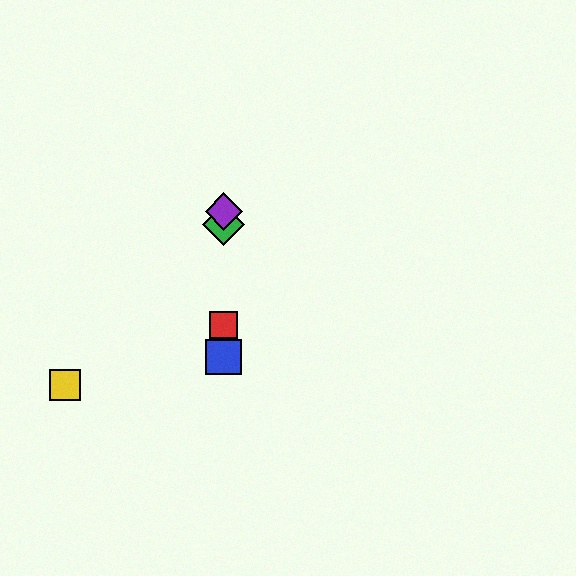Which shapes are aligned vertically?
The red square, the blue square, the green diamond, the purple diamond are aligned vertically.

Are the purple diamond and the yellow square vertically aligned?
No, the purple diamond is at x≈224 and the yellow square is at x≈65.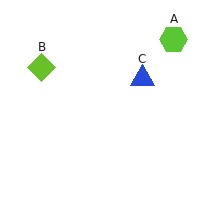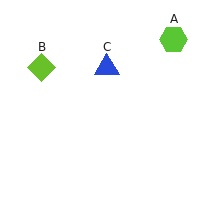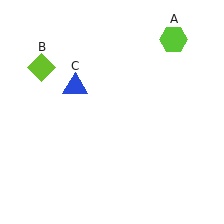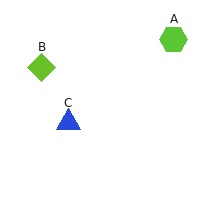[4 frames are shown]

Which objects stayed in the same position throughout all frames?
Lime hexagon (object A) and lime diamond (object B) remained stationary.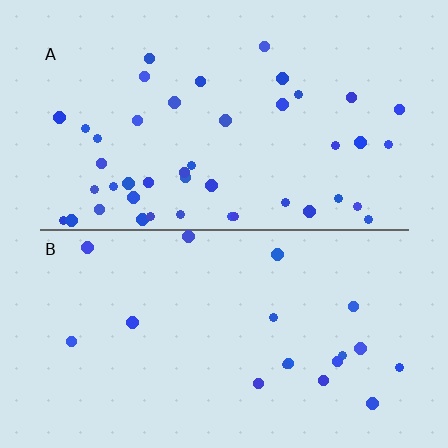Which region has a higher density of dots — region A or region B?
A (the top).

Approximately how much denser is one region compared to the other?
Approximately 2.4× — region A over region B.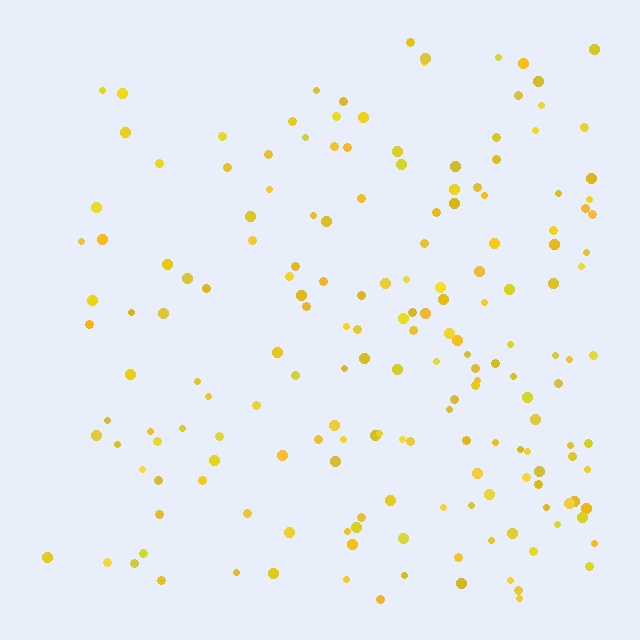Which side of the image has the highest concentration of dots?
The right.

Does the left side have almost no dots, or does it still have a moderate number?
Still a moderate number, just noticeably fewer than the right.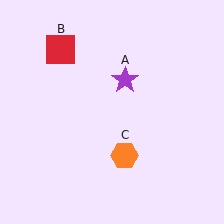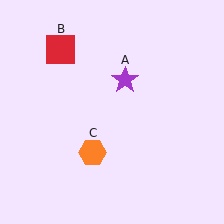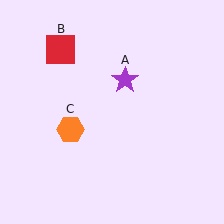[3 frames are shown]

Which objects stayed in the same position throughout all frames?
Purple star (object A) and red square (object B) remained stationary.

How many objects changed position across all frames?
1 object changed position: orange hexagon (object C).